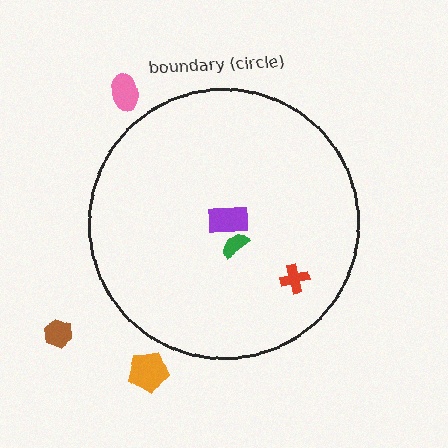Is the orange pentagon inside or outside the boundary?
Outside.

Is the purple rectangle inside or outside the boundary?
Inside.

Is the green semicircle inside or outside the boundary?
Inside.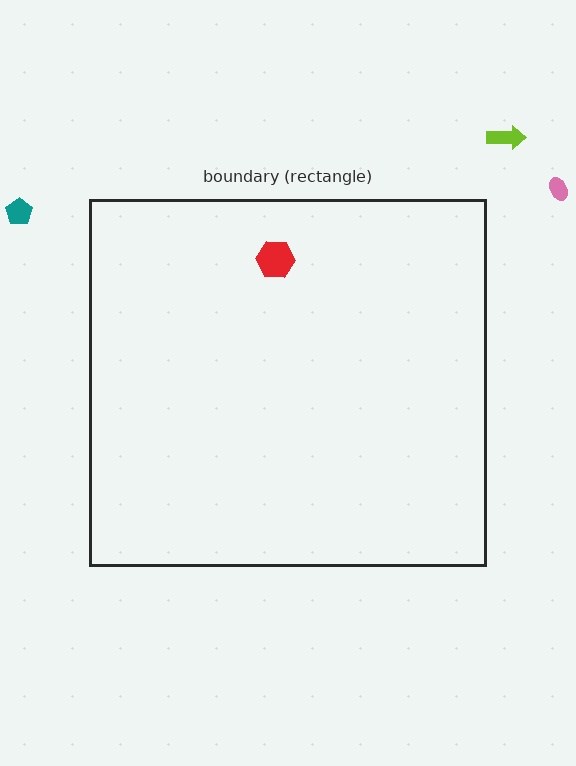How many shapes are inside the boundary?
1 inside, 3 outside.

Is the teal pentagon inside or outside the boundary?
Outside.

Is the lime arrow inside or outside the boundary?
Outside.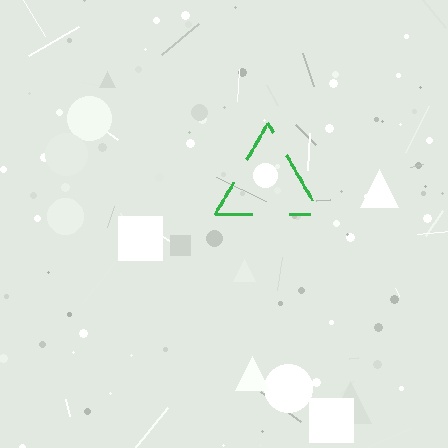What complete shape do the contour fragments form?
The contour fragments form a triangle.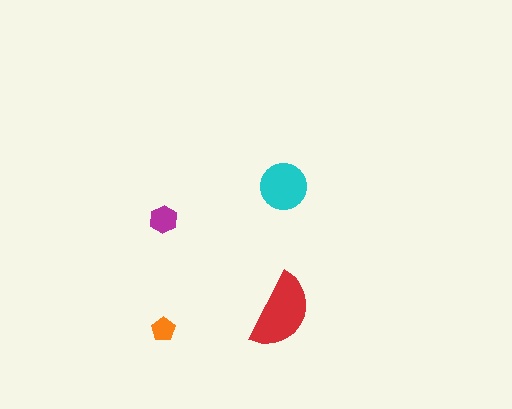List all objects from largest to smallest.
The red semicircle, the cyan circle, the magenta hexagon, the orange pentagon.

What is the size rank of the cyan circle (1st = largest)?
2nd.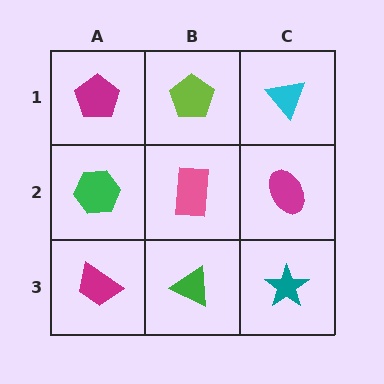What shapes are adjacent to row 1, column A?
A green hexagon (row 2, column A), a lime pentagon (row 1, column B).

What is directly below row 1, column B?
A pink rectangle.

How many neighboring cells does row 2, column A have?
3.